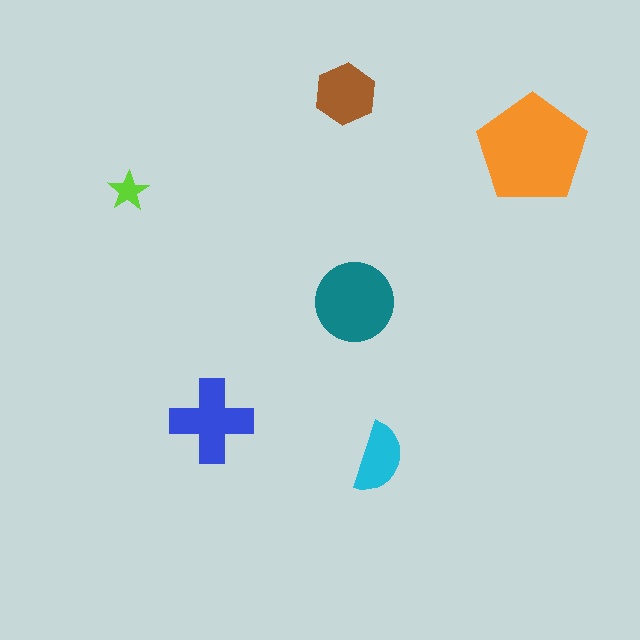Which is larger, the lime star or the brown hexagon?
The brown hexagon.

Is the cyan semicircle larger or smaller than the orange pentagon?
Smaller.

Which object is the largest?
The orange pentagon.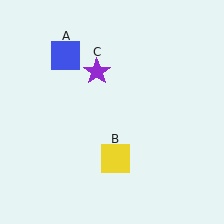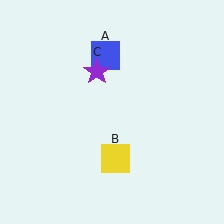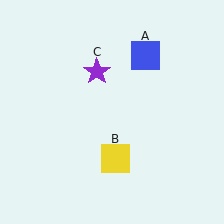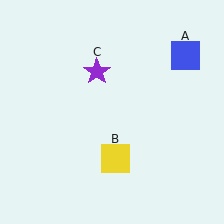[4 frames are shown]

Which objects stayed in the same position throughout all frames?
Yellow square (object B) and purple star (object C) remained stationary.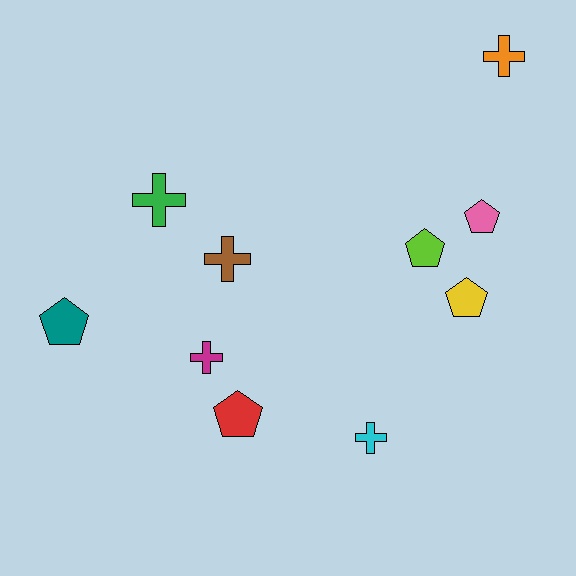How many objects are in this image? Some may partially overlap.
There are 10 objects.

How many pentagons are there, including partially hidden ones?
There are 5 pentagons.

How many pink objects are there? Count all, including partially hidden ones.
There is 1 pink object.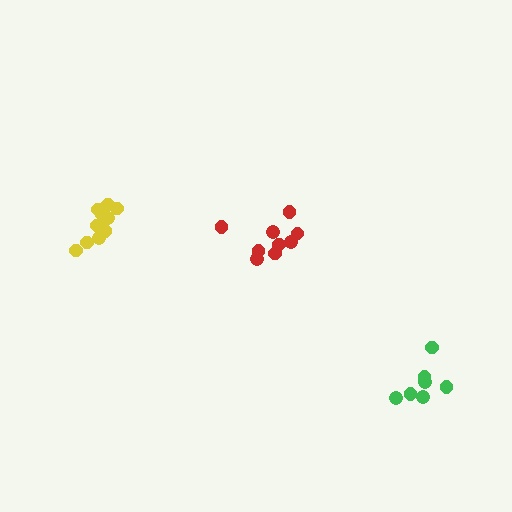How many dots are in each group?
Group 1: 7 dots, Group 2: 10 dots, Group 3: 9 dots (26 total).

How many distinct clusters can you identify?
There are 3 distinct clusters.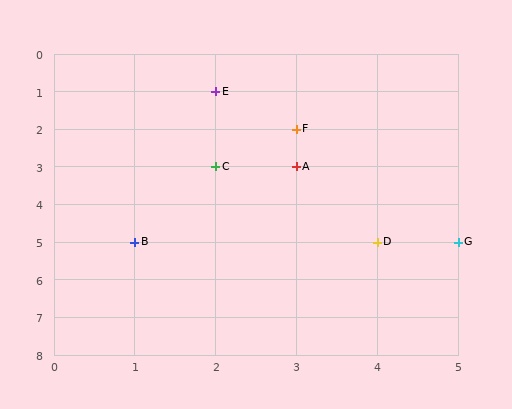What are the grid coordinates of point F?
Point F is at grid coordinates (3, 2).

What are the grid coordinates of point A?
Point A is at grid coordinates (3, 3).